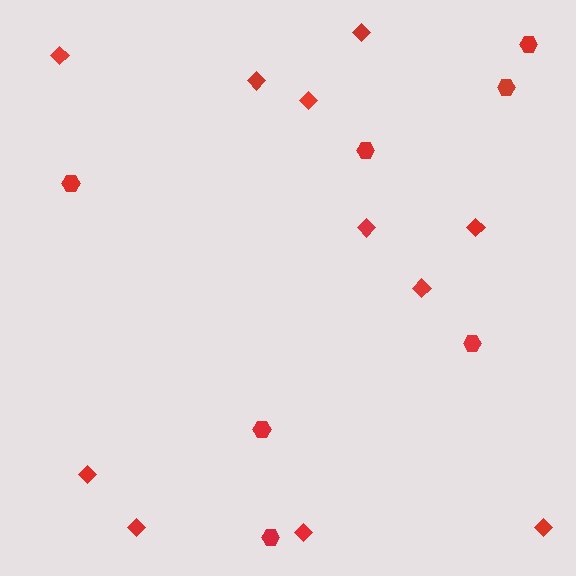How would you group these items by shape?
There are 2 groups: one group of hexagons (7) and one group of diamonds (11).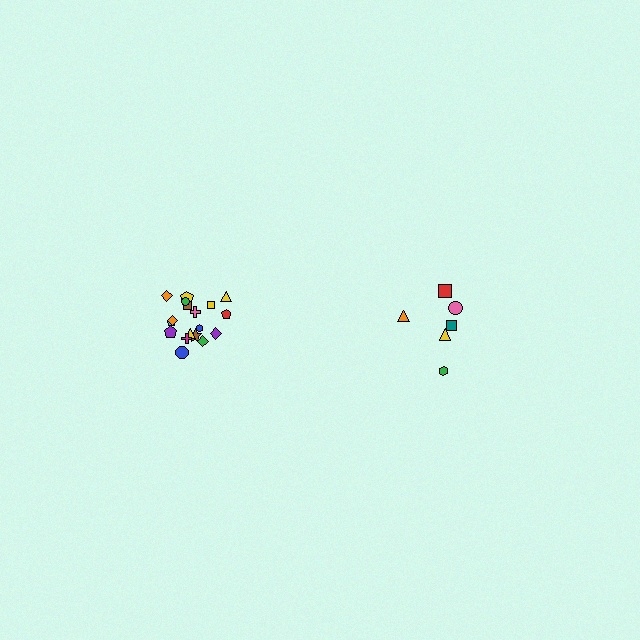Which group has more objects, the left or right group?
The left group.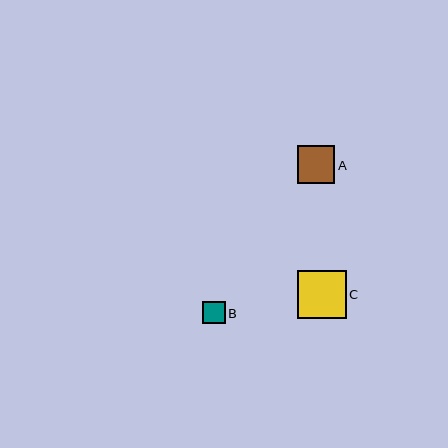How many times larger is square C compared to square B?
Square C is approximately 2.2 times the size of square B.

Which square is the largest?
Square C is the largest with a size of approximately 49 pixels.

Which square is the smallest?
Square B is the smallest with a size of approximately 22 pixels.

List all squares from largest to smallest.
From largest to smallest: C, A, B.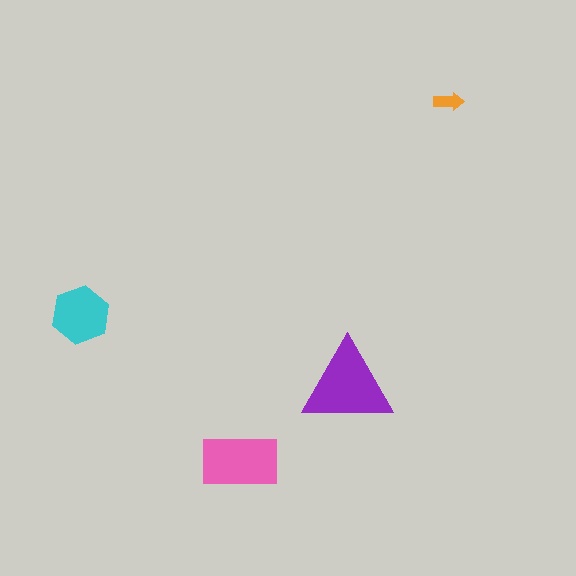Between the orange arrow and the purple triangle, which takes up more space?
The purple triangle.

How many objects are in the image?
There are 4 objects in the image.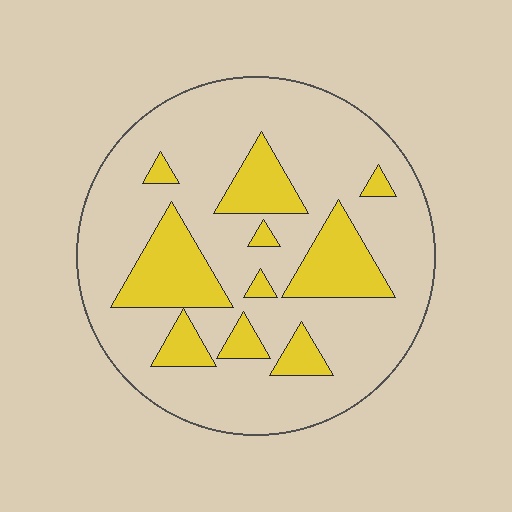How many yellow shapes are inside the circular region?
10.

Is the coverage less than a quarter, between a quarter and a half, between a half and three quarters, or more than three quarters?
Less than a quarter.